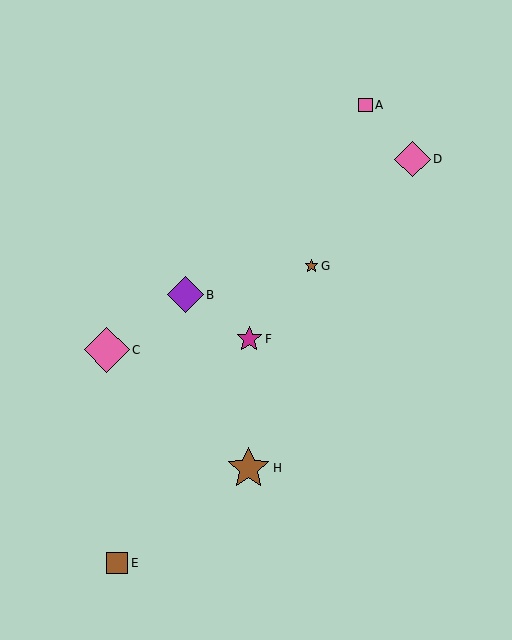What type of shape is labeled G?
Shape G is a brown star.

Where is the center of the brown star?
The center of the brown star is at (248, 468).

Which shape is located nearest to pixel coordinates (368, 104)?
The pink square (labeled A) at (365, 105) is nearest to that location.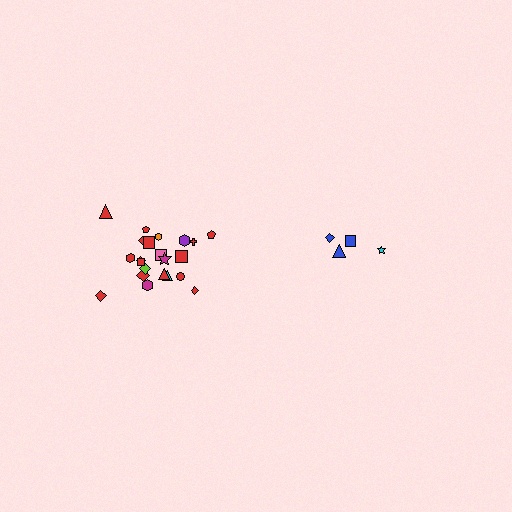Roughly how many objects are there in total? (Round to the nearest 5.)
Roughly 25 objects in total.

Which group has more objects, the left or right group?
The left group.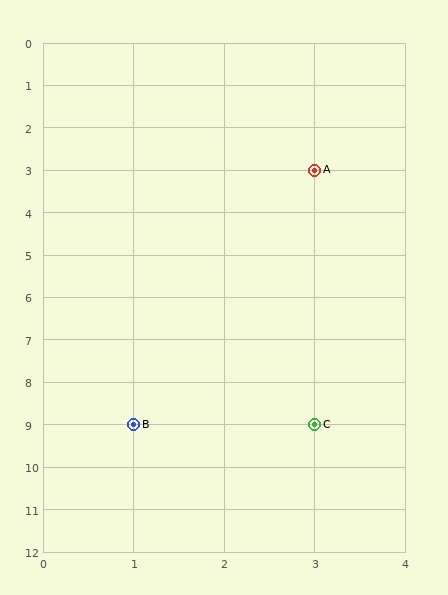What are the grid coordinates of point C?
Point C is at grid coordinates (3, 9).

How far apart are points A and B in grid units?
Points A and B are 2 columns and 6 rows apart (about 6.3 grid units diagonally).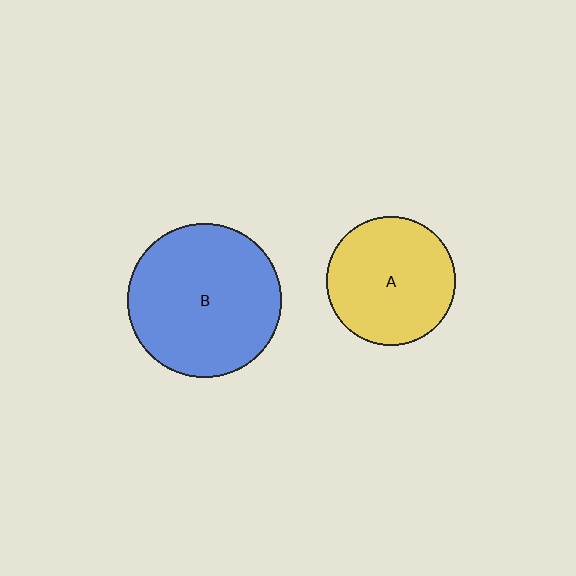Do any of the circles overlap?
No, none of the circles overlap.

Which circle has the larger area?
Circle B (blue).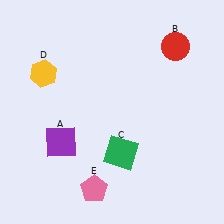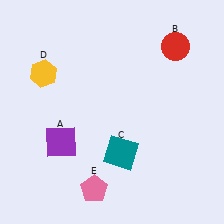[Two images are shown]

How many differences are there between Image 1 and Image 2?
There is 1 difference between the two images.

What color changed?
The square (C) changed from green in Image 1 to teal in Image 2.